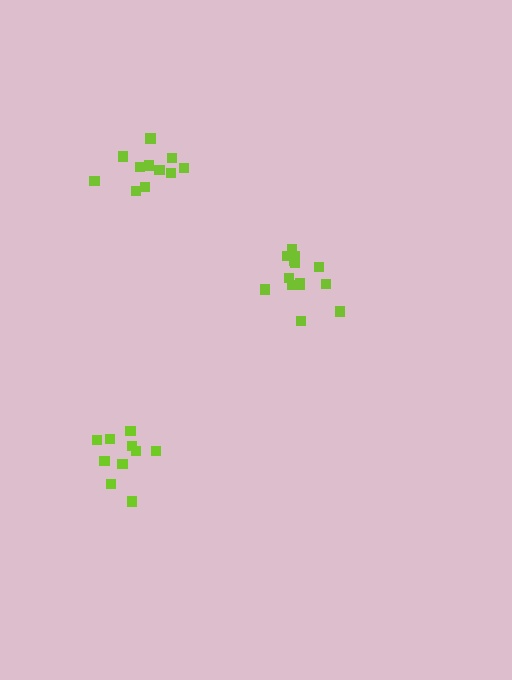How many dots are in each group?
Group 1: 10 dots, Group 2: 11 dots, Group 3: 14 dots (35 total).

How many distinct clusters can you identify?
There are 3 distinct clusters.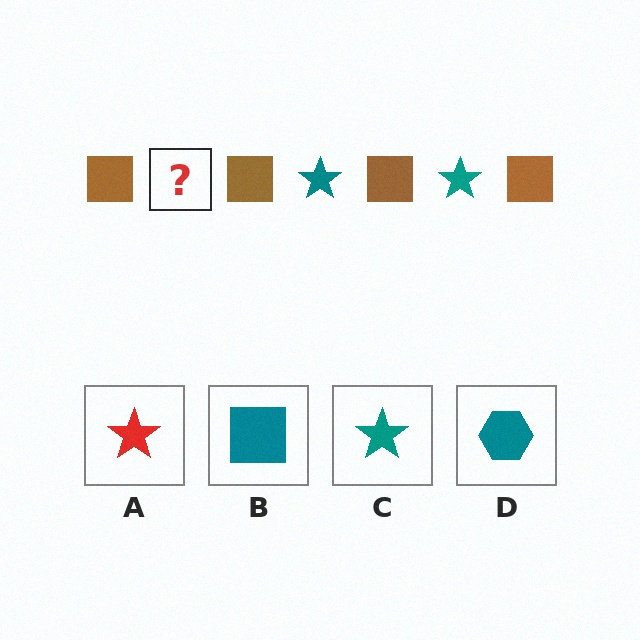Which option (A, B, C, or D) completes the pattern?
C.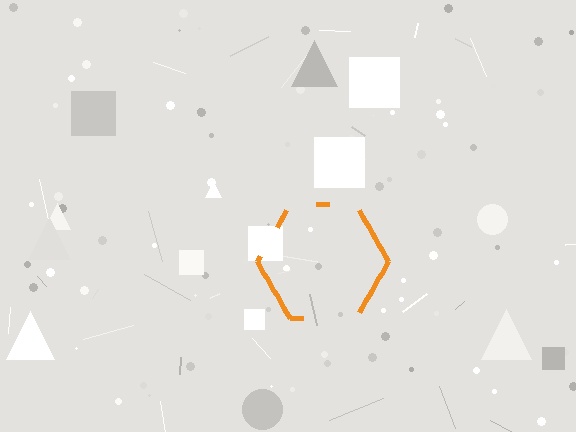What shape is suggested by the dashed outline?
The dashed outline suggests a hexagon.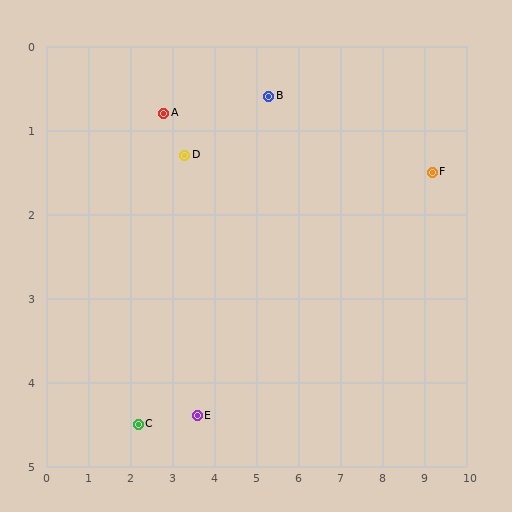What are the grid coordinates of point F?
Point F is at approximately (9.2, 1.5).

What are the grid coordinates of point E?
Point E is at approximately (3.6, 4.4).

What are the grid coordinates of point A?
Point A is at approximately (2.8, 0.8).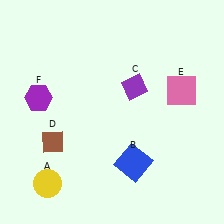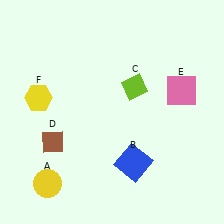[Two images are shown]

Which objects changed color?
C changed from purple to lime. F changed from purple to yellow.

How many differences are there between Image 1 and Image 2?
There are 2 differences between the two images.